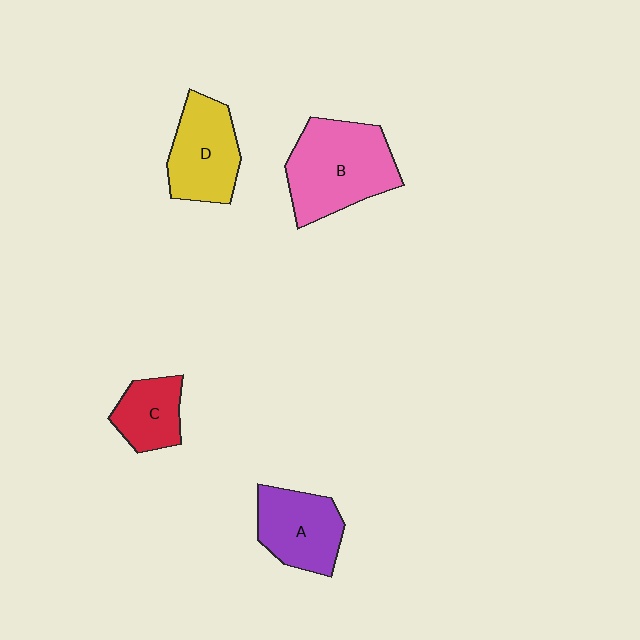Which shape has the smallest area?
Shape C (red).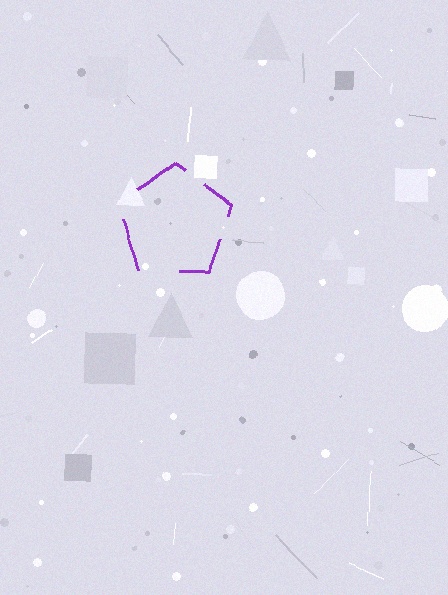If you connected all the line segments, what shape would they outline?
They would outline a pentagon.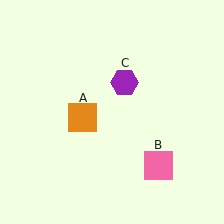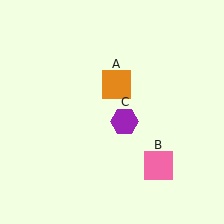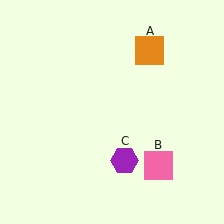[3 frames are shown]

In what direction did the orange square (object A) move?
The orange square (object A) moved up and to the right.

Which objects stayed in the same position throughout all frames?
Pink square (object B) remained stationary.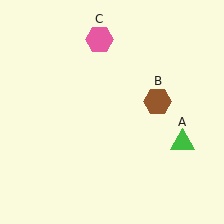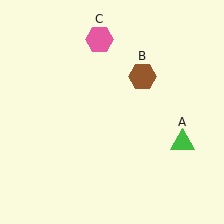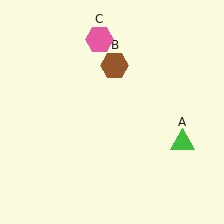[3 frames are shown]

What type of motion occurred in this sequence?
The brown hexagon (object B) rotated counterclockwise around the center of the scene.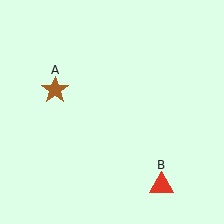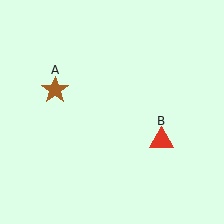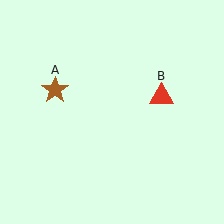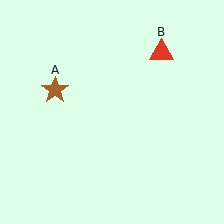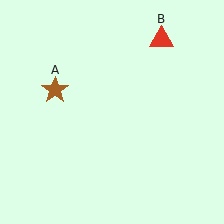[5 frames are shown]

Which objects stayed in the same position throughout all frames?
Brown star (object A) remained stationary.